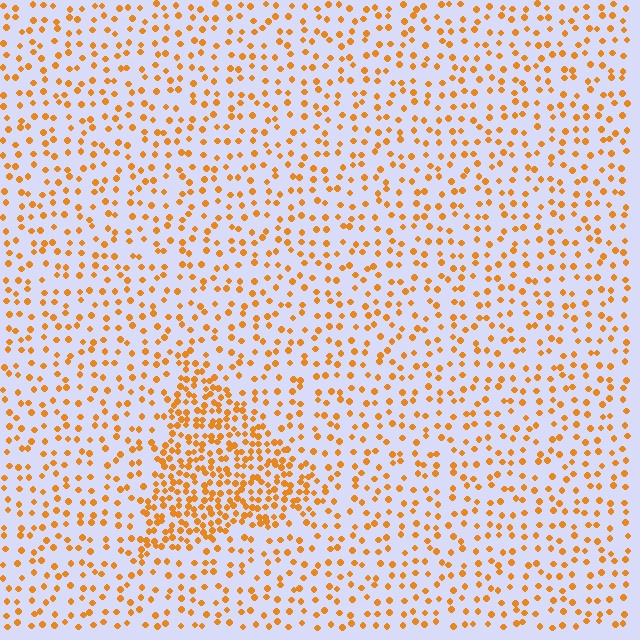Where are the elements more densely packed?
The elements are more densely packed inside the triangle boundary.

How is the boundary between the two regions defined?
The boundary is defined by a change in element density (approximately 2.4x ratio). All elements are the same color, size, and shape.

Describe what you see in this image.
The image contains small orange elements arranged at two different densities. A triangle-shaped region is visible where the elements are more densely packed than the surrounding area.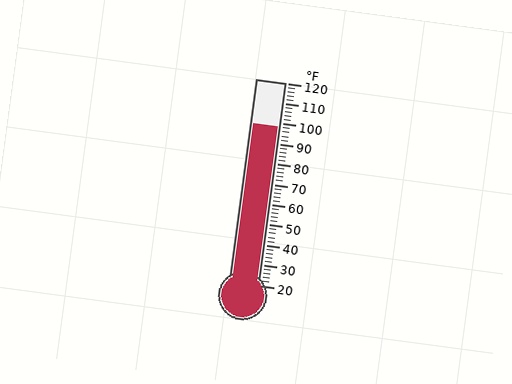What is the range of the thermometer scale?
The thermometer scale ranges from 20°F to 120°F.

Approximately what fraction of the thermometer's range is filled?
The thermometer is filled to approximately 80% of its range.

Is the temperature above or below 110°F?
The temperature is below 110°F.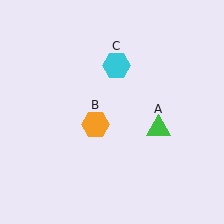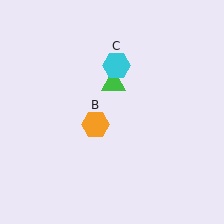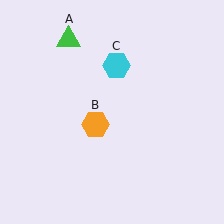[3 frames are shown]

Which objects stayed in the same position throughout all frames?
Orange hexagon (object B) and cyan hexagon (object C) remained stationary.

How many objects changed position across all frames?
1 object changed position: green triangle (object A).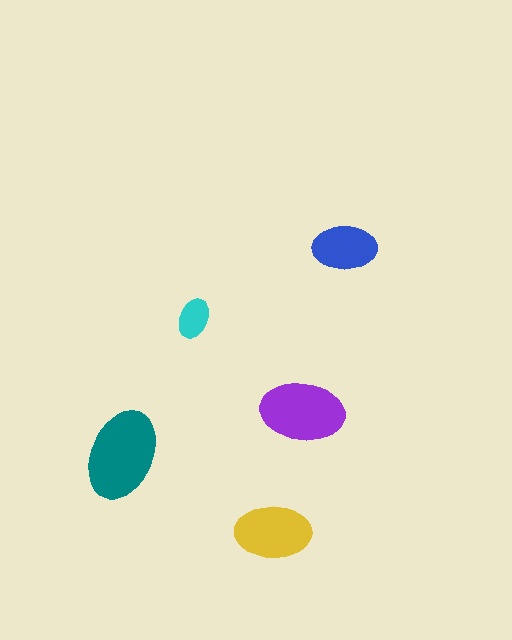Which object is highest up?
The blue ellipse is topmost.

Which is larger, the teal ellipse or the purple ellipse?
The teal one.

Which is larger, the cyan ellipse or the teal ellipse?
The teal one.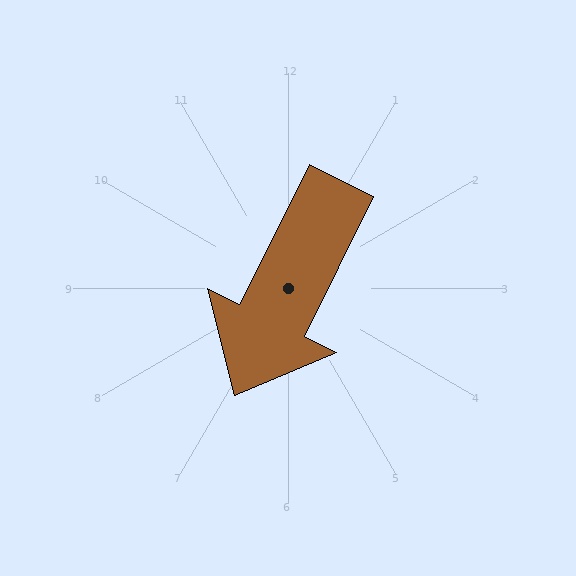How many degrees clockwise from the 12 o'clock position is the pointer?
Approximately 206 degrees.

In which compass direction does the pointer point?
Southwest.